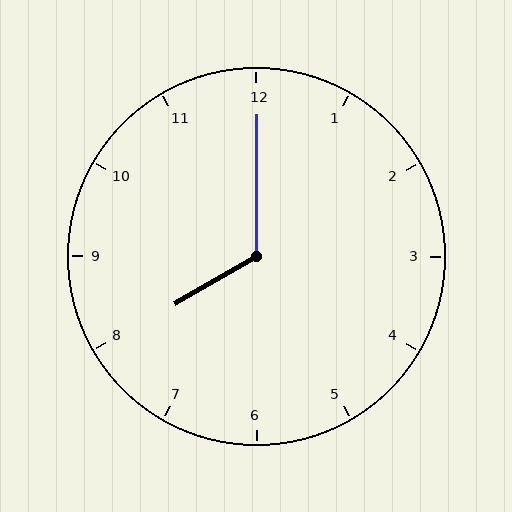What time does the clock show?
8:00.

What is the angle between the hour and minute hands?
Approximately 120 degrees.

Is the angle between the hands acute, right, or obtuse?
It is obtuse.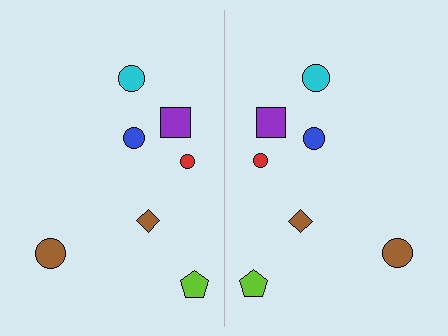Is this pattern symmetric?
Yes, this pattern has bilateral (reflection) symmetry.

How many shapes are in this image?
There are 14 shapes in this image.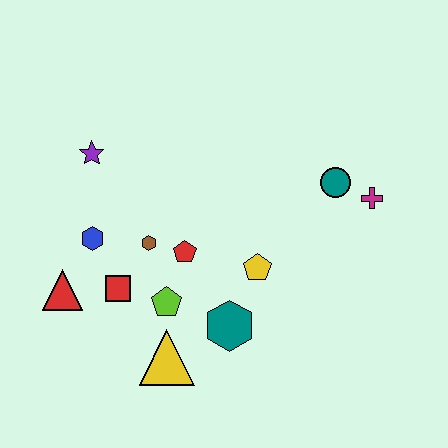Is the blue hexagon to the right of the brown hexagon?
No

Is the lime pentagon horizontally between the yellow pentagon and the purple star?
Yes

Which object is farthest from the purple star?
The magenta cross is farthest from the purple star.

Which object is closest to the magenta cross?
The teal circle is closest to the magenta cross.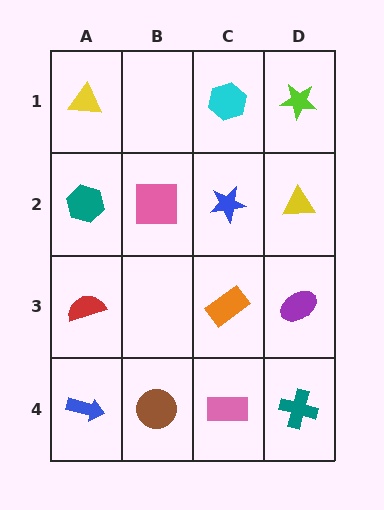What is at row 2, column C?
A blue star.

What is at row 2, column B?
A pink square.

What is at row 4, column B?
A brown circle.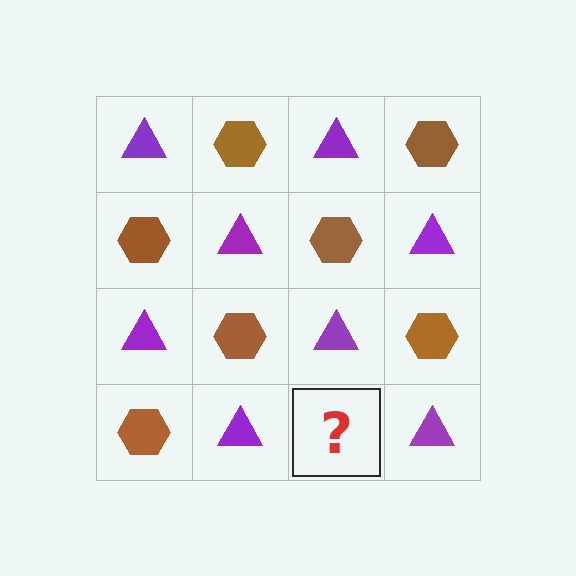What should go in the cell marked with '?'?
The missing cell should contain a brown hexagon.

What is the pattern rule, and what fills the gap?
The rule is that it alternates purple triangle and brown hexagon in a checkerboard pattern. The gap should be filled with a brown hexagon.